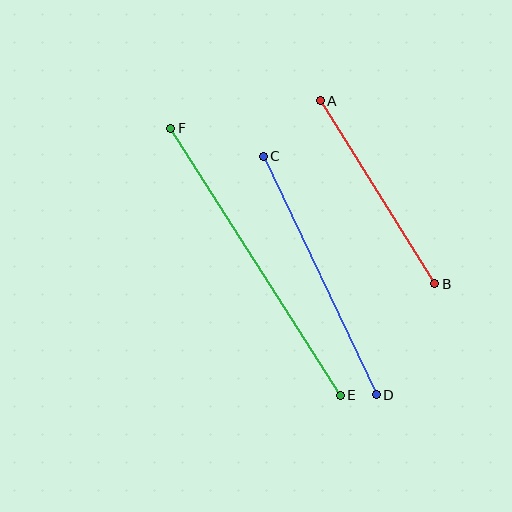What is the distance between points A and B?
The distance is approximately 216 pixels.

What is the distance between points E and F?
The distance is approximately 316 pixels.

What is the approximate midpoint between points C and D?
The midpoint is at approximately (320, 276) pixels.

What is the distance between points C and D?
The distance is approximately 264 pixels.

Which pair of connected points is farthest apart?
Points E and F are farthest apart.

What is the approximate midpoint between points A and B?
The midpoint is at approximately (377, 192) pixels.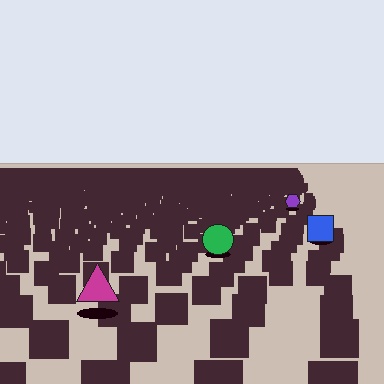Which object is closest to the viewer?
The magenta triangle is closest. The texture marks near it are larger and more spread out.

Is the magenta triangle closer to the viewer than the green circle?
Yes. The magenta triangle is closer — you can tell from the texture gradient: the ground texture is coarser near it.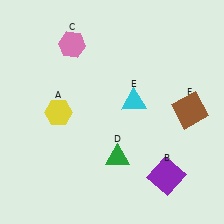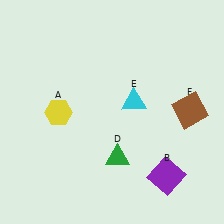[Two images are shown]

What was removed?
The pink hexagon (C) was removed in Image 2.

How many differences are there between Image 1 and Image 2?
There is 1 difference between the two images.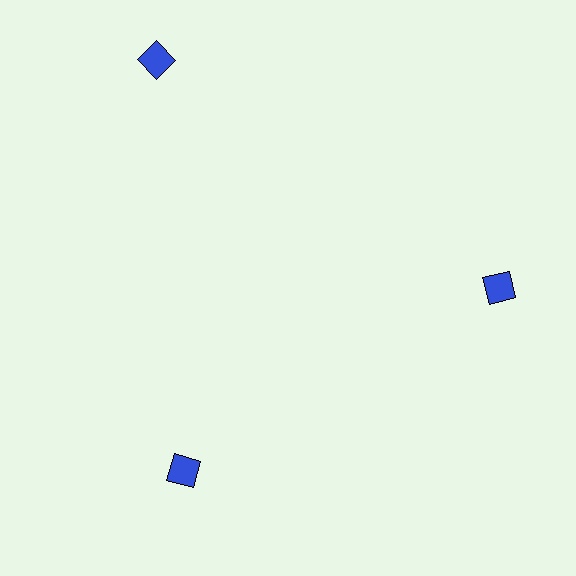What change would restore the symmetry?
The symmetry would be restored by moving it inward, back onto the ring so that all 3 squares sit at equal angles and equal distance from the center.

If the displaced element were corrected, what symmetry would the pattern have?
It would have 3-fold rotational symmetry — the pattern would map onto itself every 120 degrees.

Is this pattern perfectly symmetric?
No. The 3 blue squares are arranged in a ring, but one element near the 11 o'clock position is pushed outward from the center, breaking the 3-fold rotational symmetry.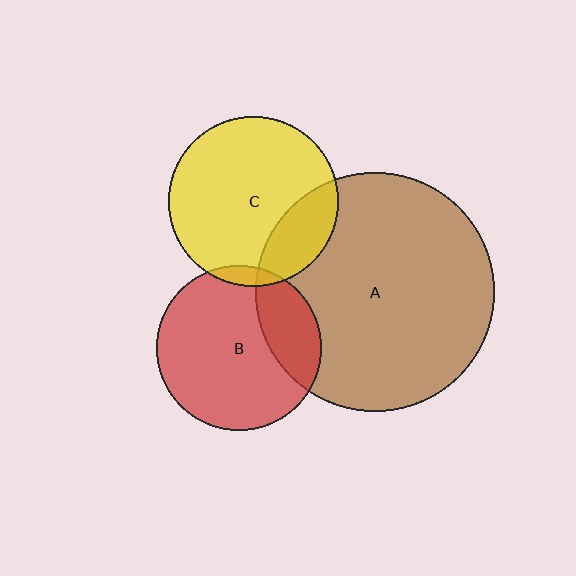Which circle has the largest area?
Circle A (brown).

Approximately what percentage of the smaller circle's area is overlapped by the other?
Approximately 25%.